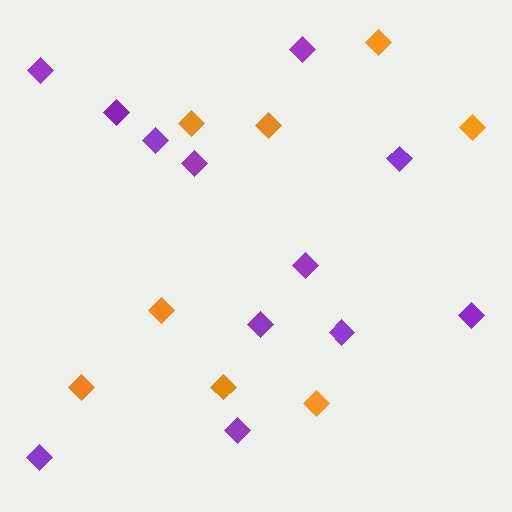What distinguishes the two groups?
There are 2 groups: one group of purple diamonds (12) and one group of orange diamonds (8).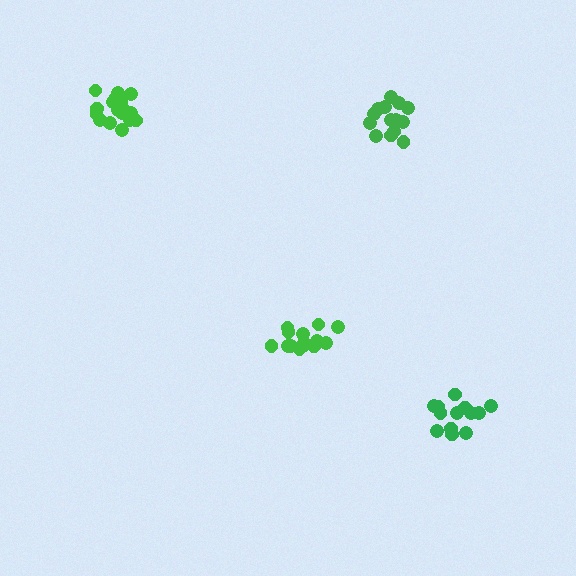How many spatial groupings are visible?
There are 4 spatial groupings.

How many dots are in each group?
Group 1: 14 dots, Group 2: 14 dots, Group 3: 19 dots, Group 4: 14 dots (61 total).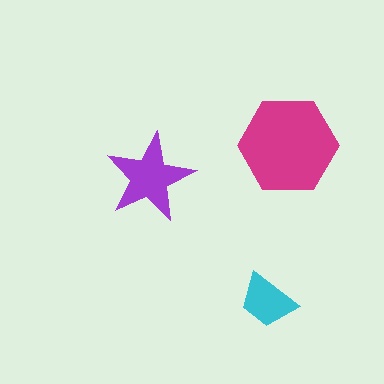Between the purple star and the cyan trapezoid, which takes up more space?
The purple star.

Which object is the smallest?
The cyan trapezoid.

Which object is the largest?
The magenta hexagon.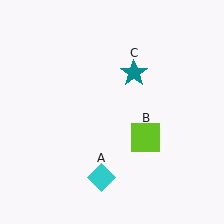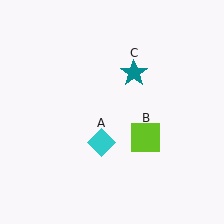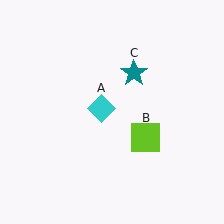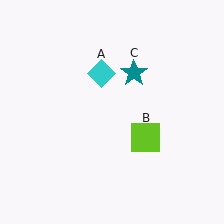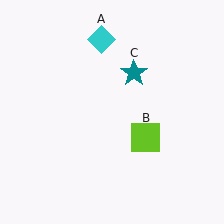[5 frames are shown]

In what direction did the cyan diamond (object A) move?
The cyan diamond (object A) moved up.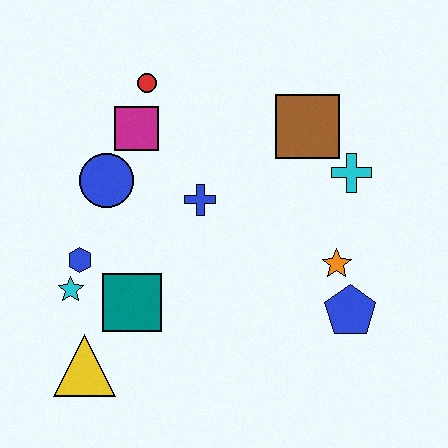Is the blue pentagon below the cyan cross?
Yes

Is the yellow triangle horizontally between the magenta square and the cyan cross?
No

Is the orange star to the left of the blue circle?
No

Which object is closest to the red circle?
The magenta square is closest to the red circle.